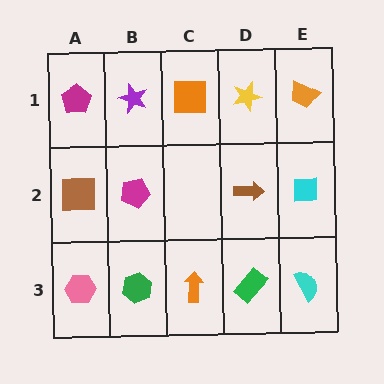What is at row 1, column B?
A purple star.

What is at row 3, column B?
A green hexagon.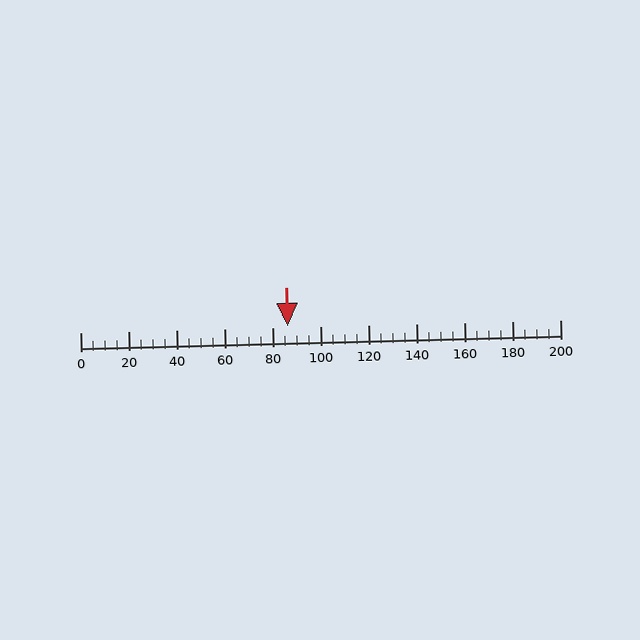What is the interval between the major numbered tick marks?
The major tick marks are spaced 20 units apart.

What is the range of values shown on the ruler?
The ruler shows values from 0 to 200.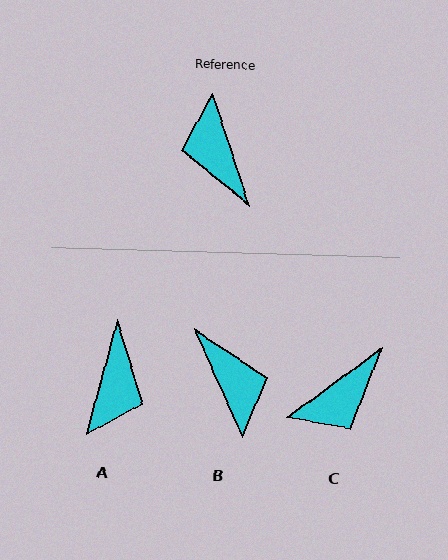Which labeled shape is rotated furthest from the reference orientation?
B, about 174 degrees away.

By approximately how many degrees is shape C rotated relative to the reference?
Approximately 108 degrees counter-clockwise.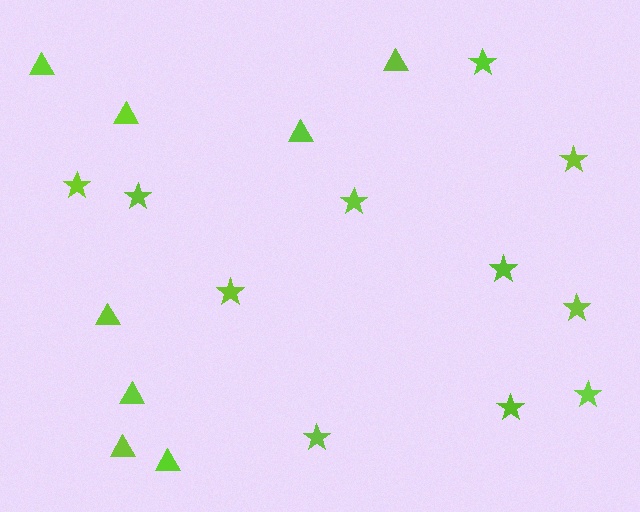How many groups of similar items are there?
There are 2 groups: one group of stars (11) and one group of triangles (8).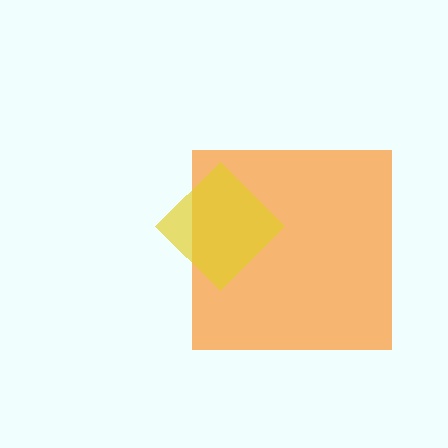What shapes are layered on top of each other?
The layered shapes are: an orange square, a yellow diamond.